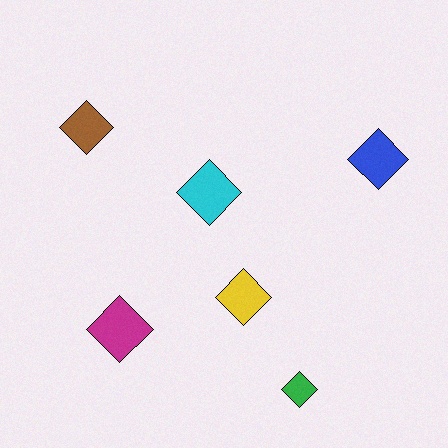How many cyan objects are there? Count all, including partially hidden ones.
There is 1 cyan object.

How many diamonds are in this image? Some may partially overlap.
There are 6 diamonds.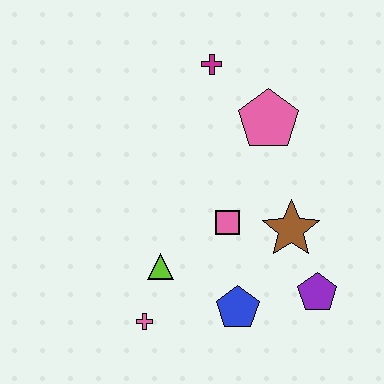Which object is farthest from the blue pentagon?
The magenta cross is farthest from the blue pentagon.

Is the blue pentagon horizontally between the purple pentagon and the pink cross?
Yes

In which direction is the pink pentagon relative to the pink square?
The pink pentagon is above the pink square.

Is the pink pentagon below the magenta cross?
Yes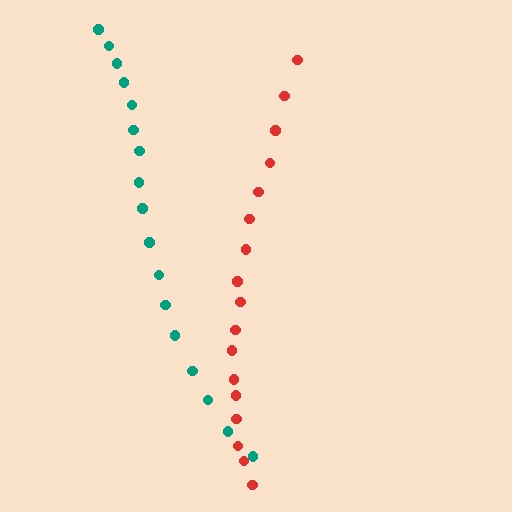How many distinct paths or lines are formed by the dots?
There are 2 distinct paths.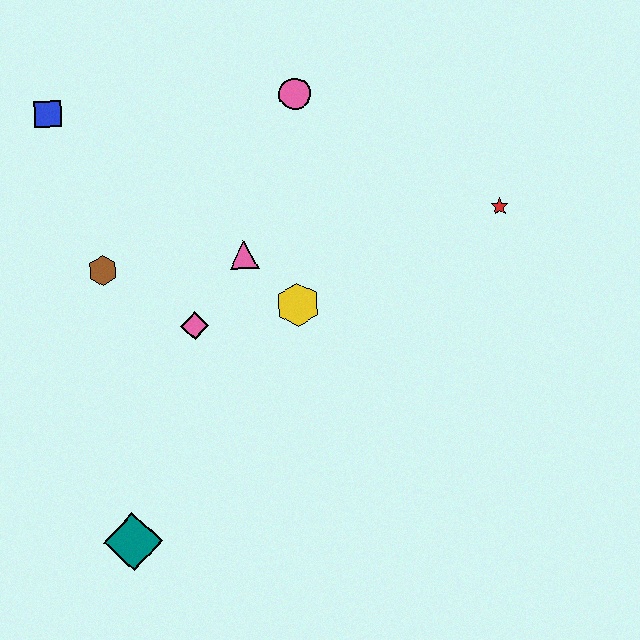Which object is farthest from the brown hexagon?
The red star is farthest from the brown hexagon.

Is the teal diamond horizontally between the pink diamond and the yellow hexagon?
No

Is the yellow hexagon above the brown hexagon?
No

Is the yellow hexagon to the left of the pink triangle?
No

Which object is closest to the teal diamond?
The pink diamond is closest to the teal diamond.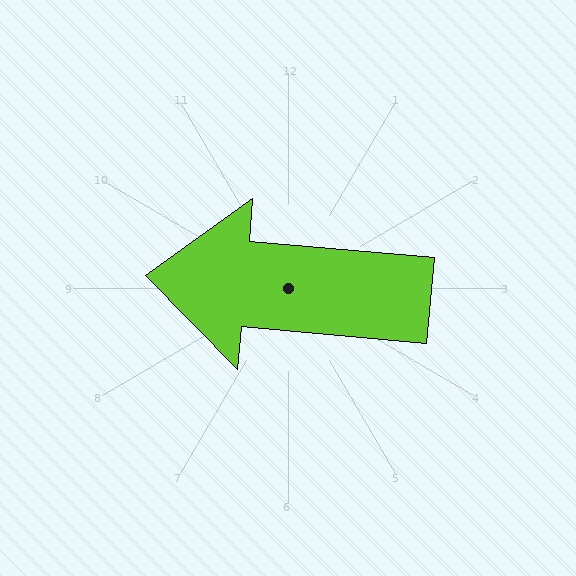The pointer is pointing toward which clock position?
Roughly 9 o'clock.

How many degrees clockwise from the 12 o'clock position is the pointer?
Approximately 275 degrees.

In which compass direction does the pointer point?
West.